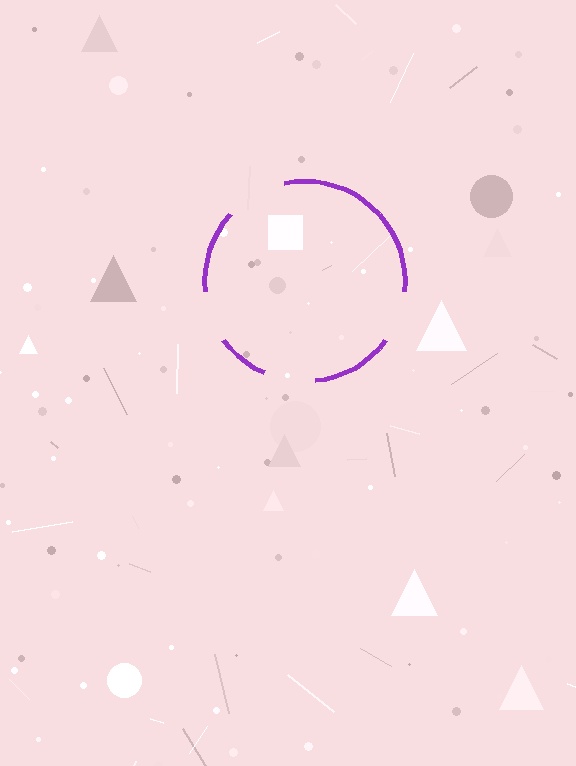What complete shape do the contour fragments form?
The contour fragments form a circle.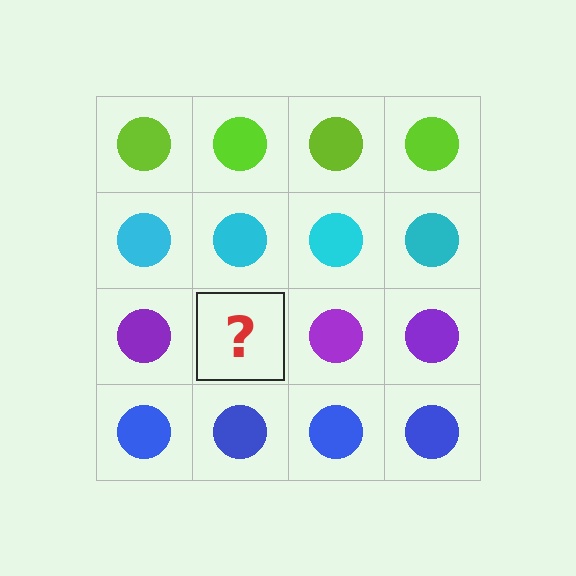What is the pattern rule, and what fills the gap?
The rule is that each row has a consistent color. The gap should be filled with a purple circle.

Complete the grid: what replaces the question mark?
The question mark should be replaced with a purple circle.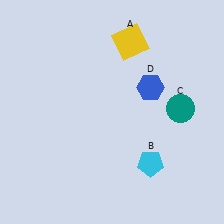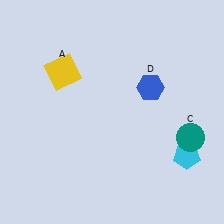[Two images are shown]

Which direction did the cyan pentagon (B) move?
The cyan pentagon (B) moved right.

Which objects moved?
The objects that moved are: the yellow square (A), the cyan pentagon (B), the teal circle (C).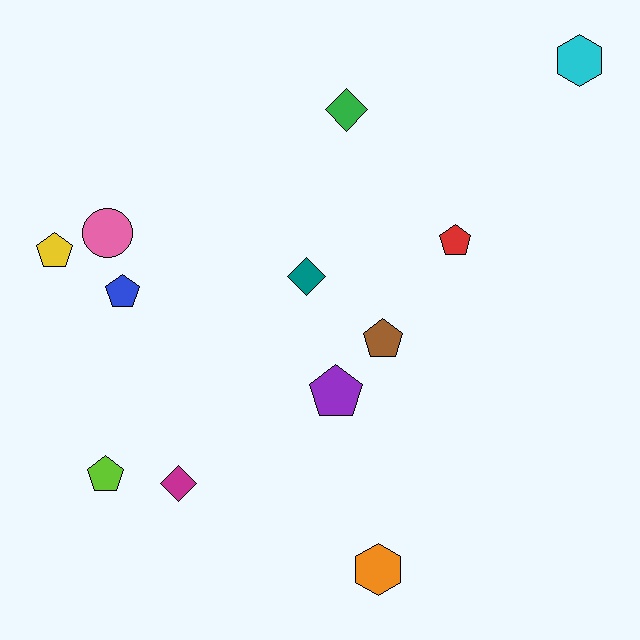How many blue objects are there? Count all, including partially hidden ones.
There is 1 blue object.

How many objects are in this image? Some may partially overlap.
There are 12 objects.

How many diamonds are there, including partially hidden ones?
There are 3 diamonds.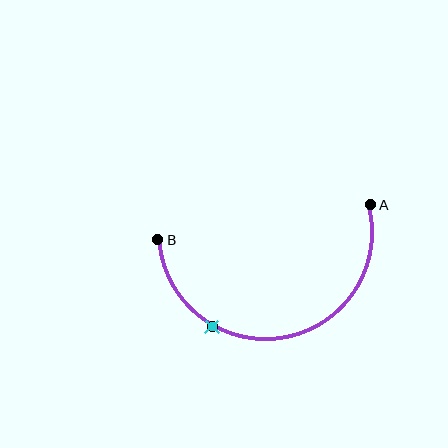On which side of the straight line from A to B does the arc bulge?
The arc bulges below the straight line connecting A and B.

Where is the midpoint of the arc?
The arc midpoint is the point on the curve farthest from the straight line joining A and B. It sits below that line.